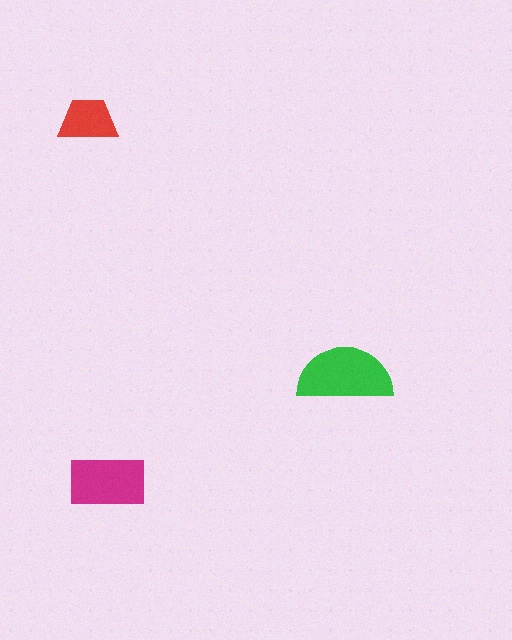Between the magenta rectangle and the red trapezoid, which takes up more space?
The magenta rectangle.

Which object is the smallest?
The red trapezoid.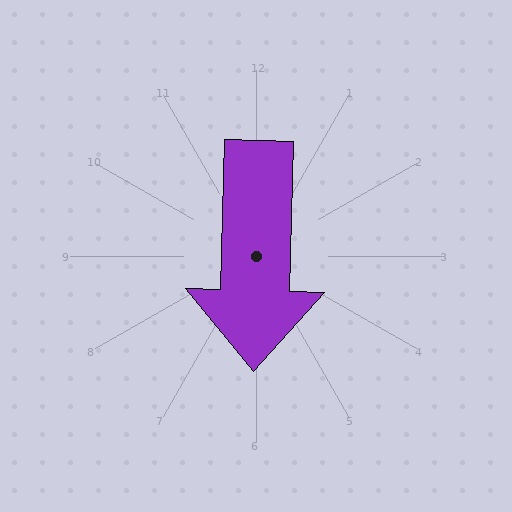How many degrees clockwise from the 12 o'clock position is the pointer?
Approximately 181 degrees.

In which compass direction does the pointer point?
South.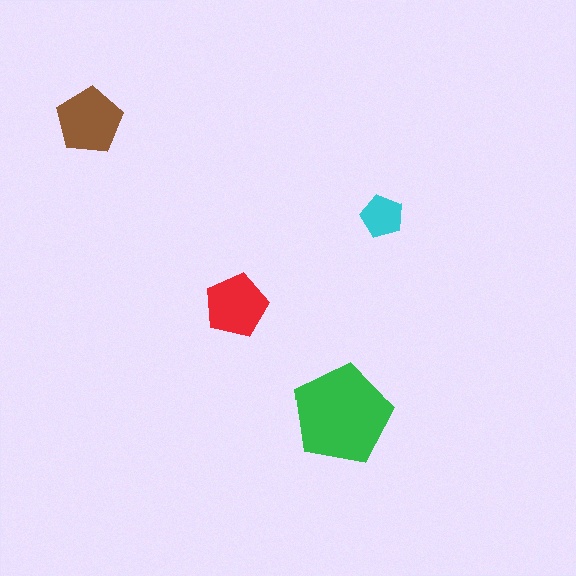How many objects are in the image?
There are 4 objects in the image.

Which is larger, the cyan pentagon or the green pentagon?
The green one.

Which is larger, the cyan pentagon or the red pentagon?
The red one.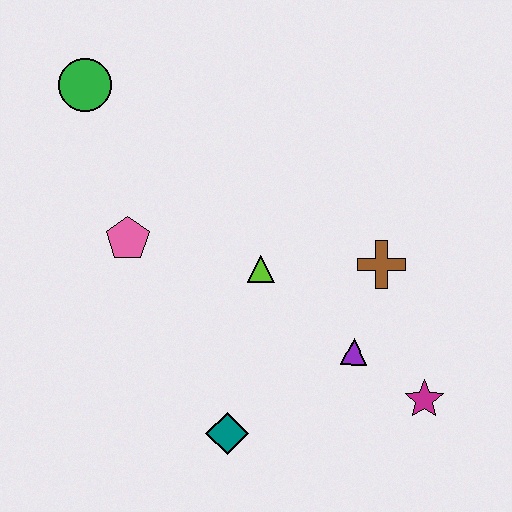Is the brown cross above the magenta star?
Yes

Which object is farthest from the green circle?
The magenta star is farthest from the green circle.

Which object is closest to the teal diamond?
The purple triangle is closest to the teal diamond.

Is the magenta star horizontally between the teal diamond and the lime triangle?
No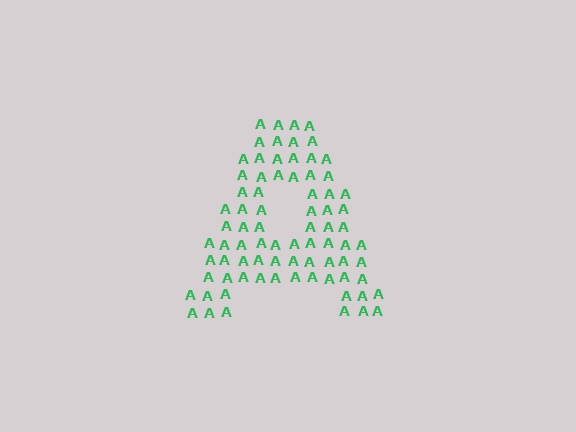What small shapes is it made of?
It is made of small letter A's.